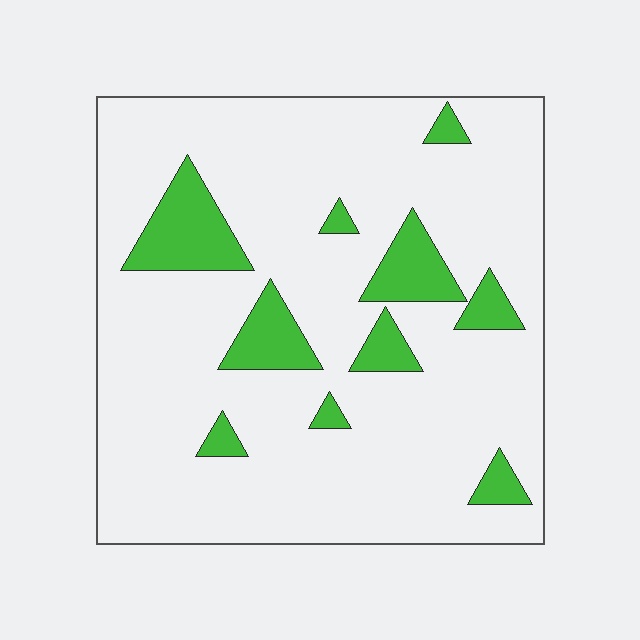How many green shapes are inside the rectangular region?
10.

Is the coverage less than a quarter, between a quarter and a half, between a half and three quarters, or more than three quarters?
Less than a quarter.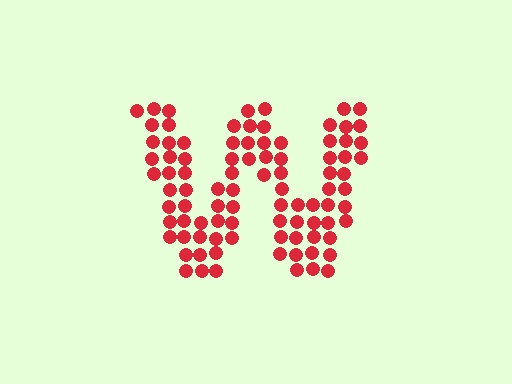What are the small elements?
The small elements are circles.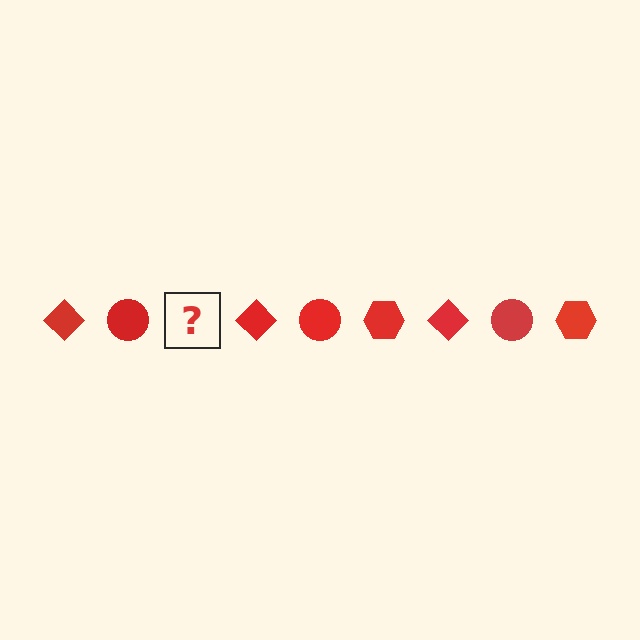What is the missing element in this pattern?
The missing element is a red hexagon.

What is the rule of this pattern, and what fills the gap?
The rule is that the pattern cycles through diamond, circle, hexagon shapes in red. The gap should be filled with a red hexagon.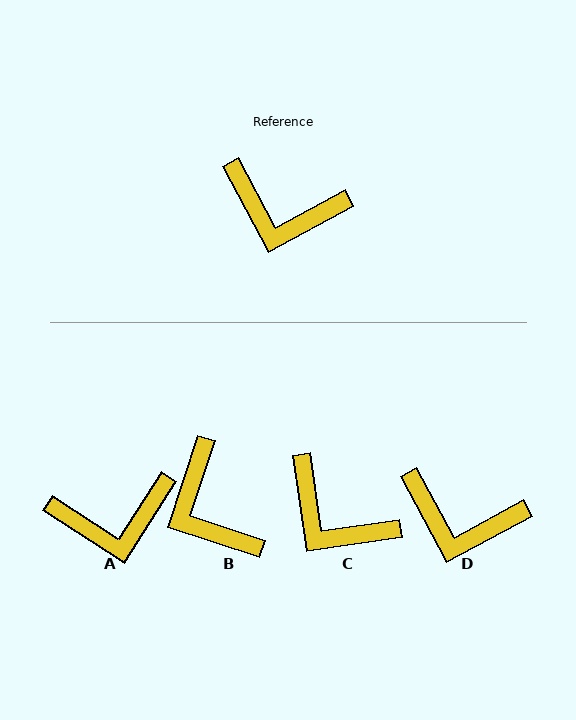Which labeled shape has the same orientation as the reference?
D.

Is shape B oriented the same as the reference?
No, it is off by about 47 degrees.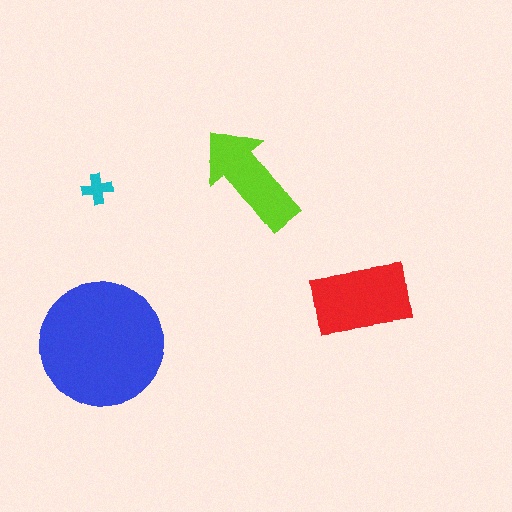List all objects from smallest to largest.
The cyan cross, the lime arrow, the red rectangle, the blue circle.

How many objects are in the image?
There are 4 objects in the image.